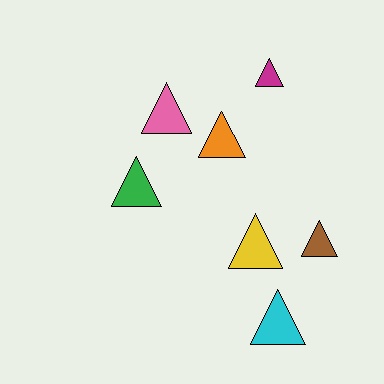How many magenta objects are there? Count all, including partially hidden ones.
There is 1 magenta object.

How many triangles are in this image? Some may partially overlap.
There are 7 triangles.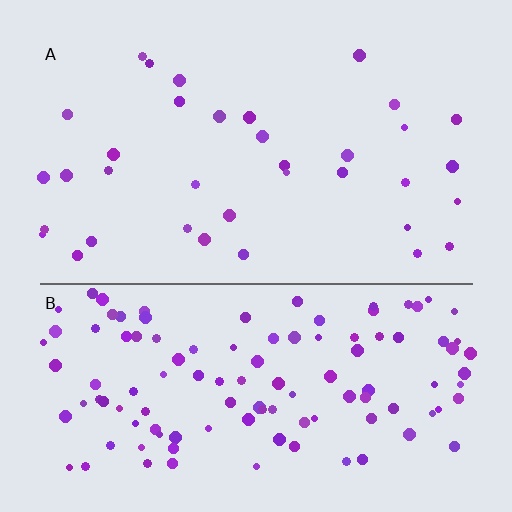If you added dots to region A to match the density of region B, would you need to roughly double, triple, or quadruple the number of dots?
Approximately triple.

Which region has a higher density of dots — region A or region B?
B (the bottom).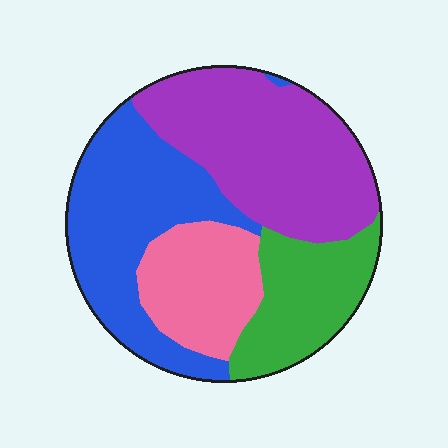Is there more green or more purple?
Purple.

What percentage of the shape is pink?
Pink covers about 15% of the shape.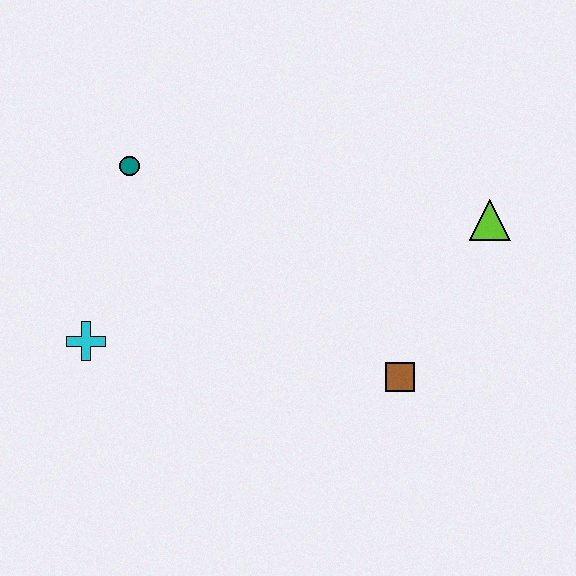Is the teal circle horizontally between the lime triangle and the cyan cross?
Yes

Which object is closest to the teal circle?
The cyan cross is closest to the teal circle.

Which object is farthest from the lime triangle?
The cyan cross is farthest from the lime triangle.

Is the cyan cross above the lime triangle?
No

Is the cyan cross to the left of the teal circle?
Yes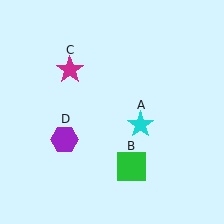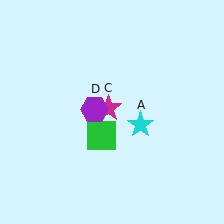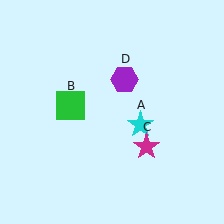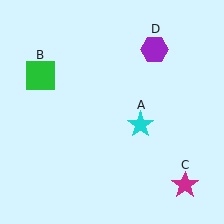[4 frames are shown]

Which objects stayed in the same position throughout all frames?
Cyan star (object A) remained stationary.